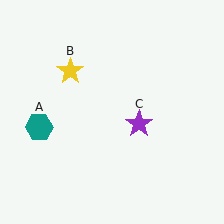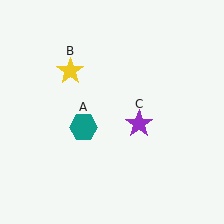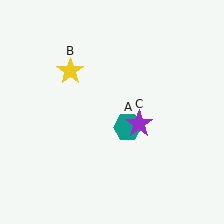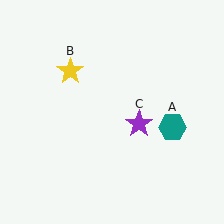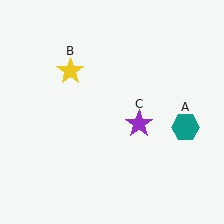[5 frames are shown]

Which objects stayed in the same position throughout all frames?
Yellow star (object B) and purple star (object C) remained stationary.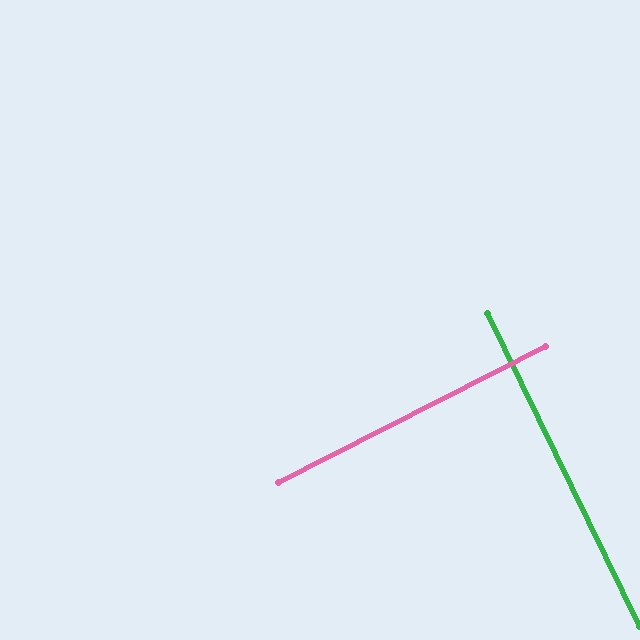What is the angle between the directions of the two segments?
Approximately 89 degrees.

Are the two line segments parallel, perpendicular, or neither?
Perpendicular — they meet at approximately 89°.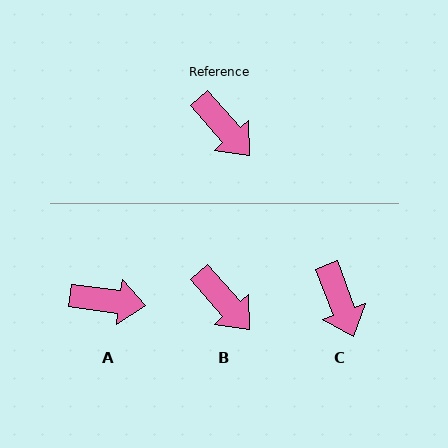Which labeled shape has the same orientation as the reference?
B.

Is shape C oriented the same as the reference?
No, it is off by about 20 degrees.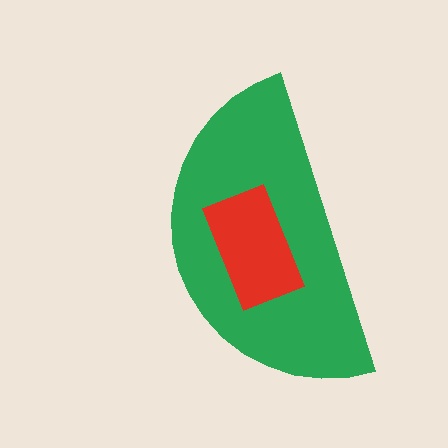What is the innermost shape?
The red rectangle.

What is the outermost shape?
The green semicircle.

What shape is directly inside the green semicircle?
The red rectangle.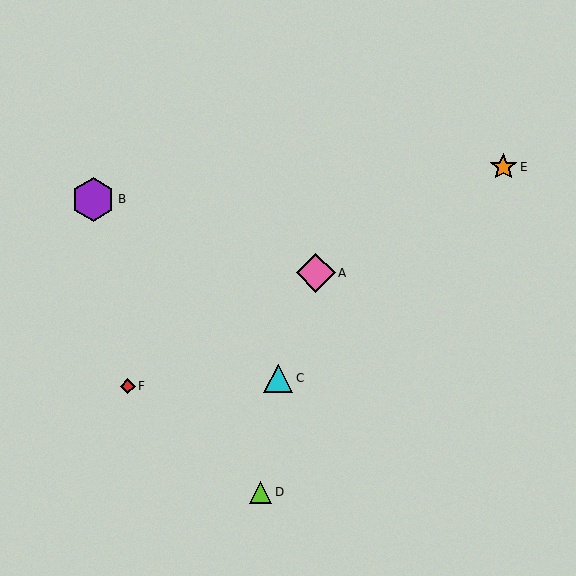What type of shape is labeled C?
Shape C is a cyan triangle.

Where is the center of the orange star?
The center of the orange star is at (503, 167).